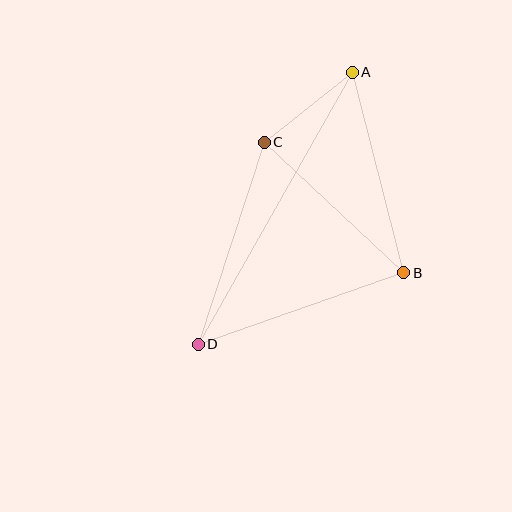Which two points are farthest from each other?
Points A and D are farthest from each other.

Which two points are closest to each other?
Points A and C are closest to each other.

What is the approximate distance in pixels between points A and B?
The distance between A and B is approximately 207 pixels.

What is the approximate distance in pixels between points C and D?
The distance between C and D is approximately 212 pixels.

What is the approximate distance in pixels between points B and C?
The distance between B and C is approximately 191 pixels.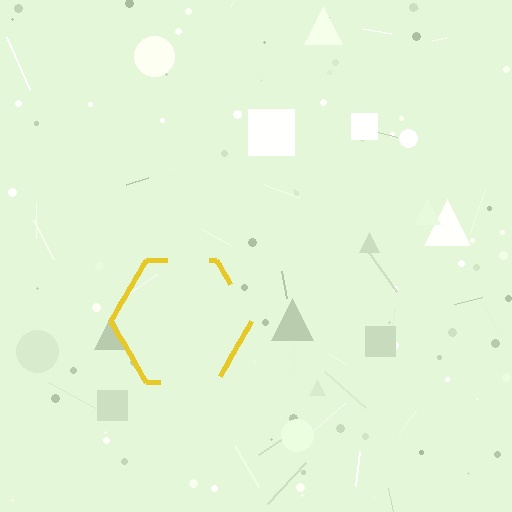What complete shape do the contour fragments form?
The contour fragments form a hexagon.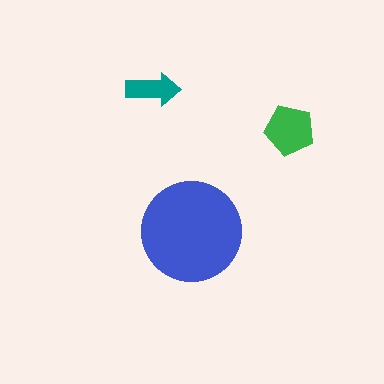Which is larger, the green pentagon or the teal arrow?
The green pentagon.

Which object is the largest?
The blue circle.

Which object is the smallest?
The teal arrow.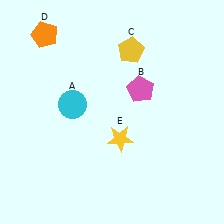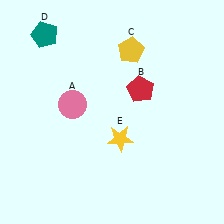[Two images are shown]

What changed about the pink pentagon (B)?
In Image 1, B is pink. In Image 2, it changed to red.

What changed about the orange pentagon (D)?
In Image 1, D is orange. In Image 2, it changed to teal.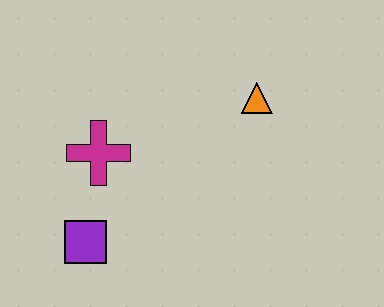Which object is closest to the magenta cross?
The purple square is closest to the magenta cross.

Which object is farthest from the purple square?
The orange triangle is farthest from the purple square.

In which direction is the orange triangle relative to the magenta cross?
The orange triangle is to the right of the magenta cross.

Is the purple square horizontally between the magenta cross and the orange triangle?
No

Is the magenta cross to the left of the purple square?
No